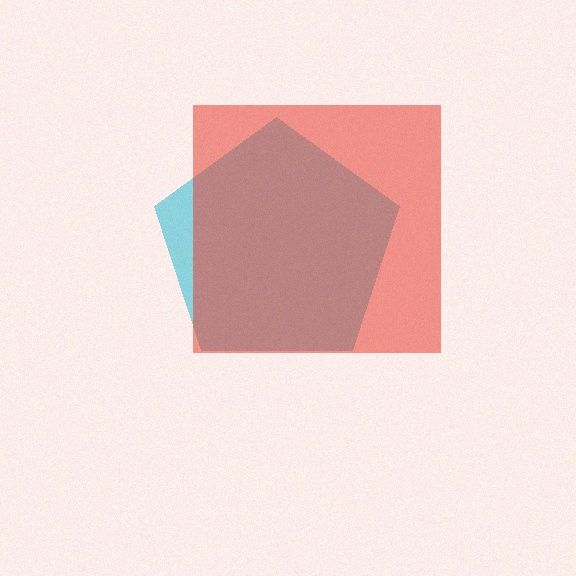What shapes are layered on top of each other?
The layered shapes are: a cyan pentagon, a red square.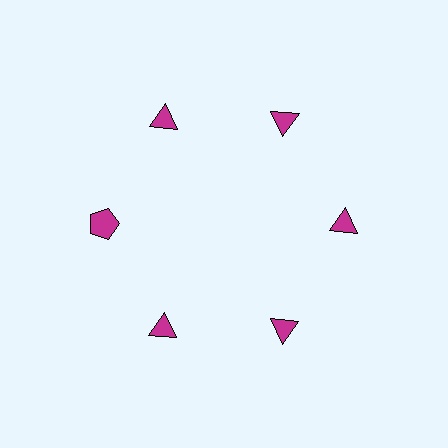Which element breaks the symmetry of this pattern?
The magenta pentagon at roughly the 9 o'clock position breaks the symmetry. All other shapes are magenta triangles.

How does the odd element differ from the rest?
It has a different shape: pentagon instead of triangle.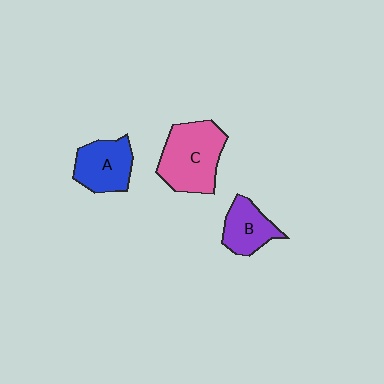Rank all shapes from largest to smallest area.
From largest to smallest: C (pink), A (blue), B (purple).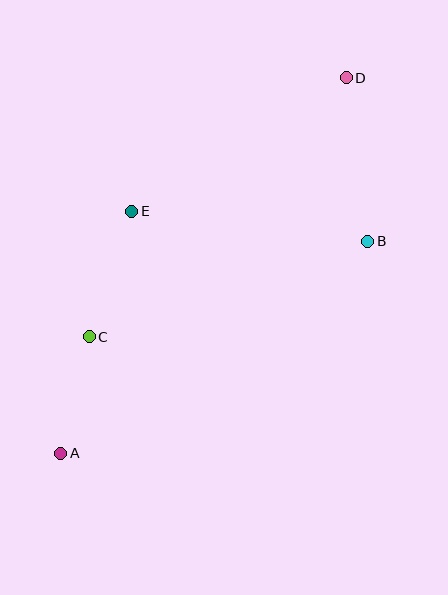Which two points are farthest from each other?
Points A and D are farthest from each other.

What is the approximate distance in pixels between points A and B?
The distance between A and B is approximately 373 pixels.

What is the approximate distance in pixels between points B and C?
The distance between B and C is approximately 295 pixels.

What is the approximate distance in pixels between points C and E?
The distance between C and E is approximately 132 pixels.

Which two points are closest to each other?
Points A and C are closest to each other.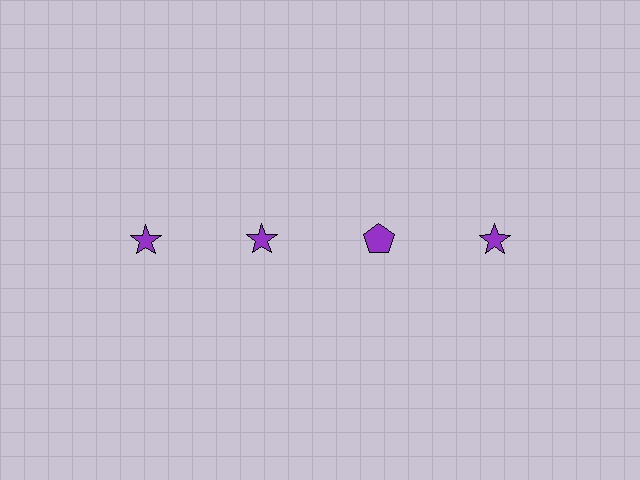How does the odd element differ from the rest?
It has a different shape: pentagon instead of star.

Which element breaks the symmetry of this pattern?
The purple pentagon in the top row, center column breaks the symmetry. All other shapes are purple stars.